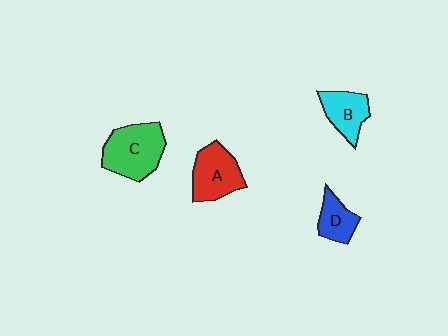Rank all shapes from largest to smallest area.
From largest to smallest: C (green), A (red), B (cyan), D (blue).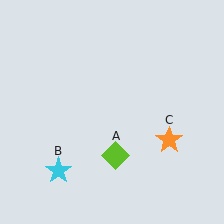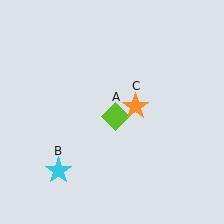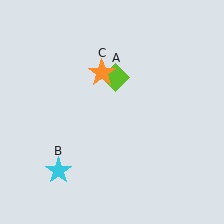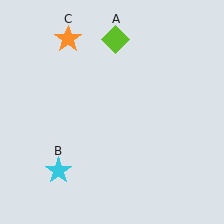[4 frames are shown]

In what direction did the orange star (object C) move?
The orange star (object C) moved up and to the left.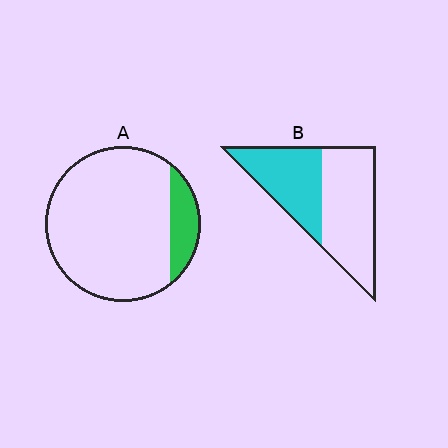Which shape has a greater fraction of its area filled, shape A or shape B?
Shape B.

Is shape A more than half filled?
No.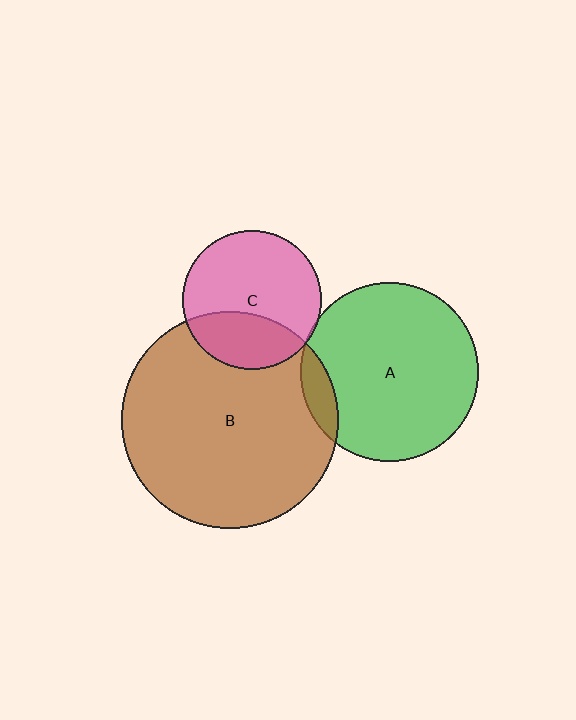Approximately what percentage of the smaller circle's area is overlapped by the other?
Approximately 10%.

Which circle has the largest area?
Circle B (brown).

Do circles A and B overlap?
Yes.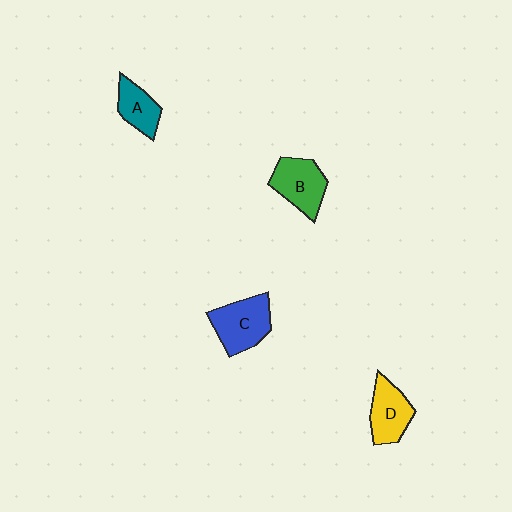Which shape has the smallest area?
Shape A (teal).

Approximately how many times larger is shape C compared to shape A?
Approximately 1.5 times.